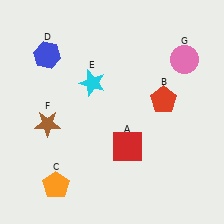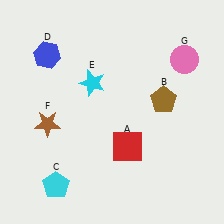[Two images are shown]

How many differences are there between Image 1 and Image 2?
There are 2 differences between the two images.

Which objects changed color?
B changed from red to brown. C changed from orange to cyan.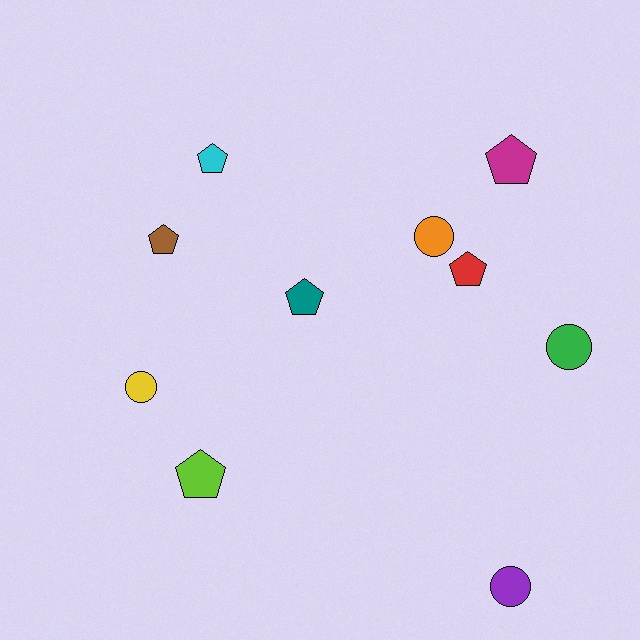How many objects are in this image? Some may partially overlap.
There are 10 objects.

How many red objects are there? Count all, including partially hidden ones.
There is 1 red object.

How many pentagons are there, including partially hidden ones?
There are 6 pentagons.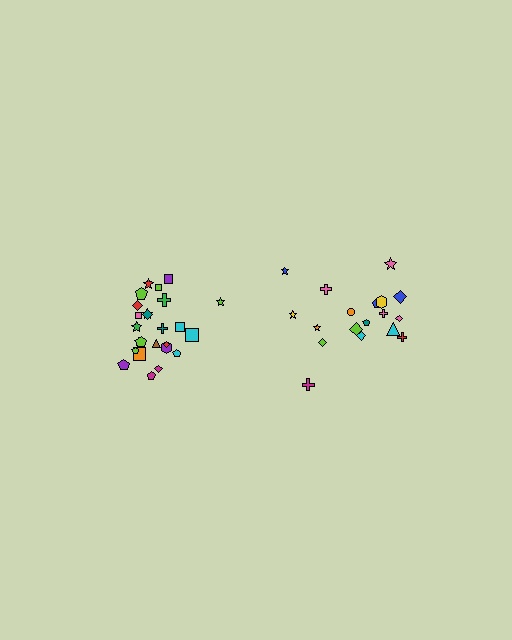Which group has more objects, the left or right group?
The left group.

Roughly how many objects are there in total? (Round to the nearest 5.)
Roughly 45 objects in total.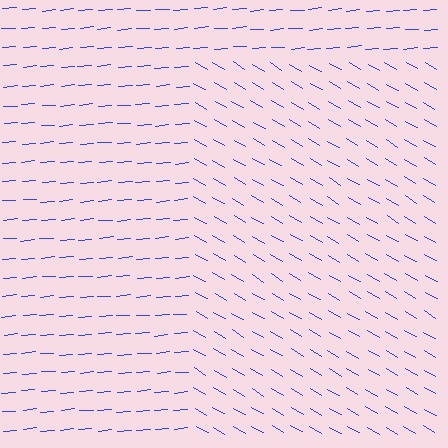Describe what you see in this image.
The image is filled with small blue line segments. A rectangle region in the image has lines oriented differently from the surrounding lines, creating a visible texture boundary.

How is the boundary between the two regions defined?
The boundary is defined purely by a change in line orientation (approximately 35 degrees difference). All lines are the same color and thickness.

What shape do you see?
I see a rectangle.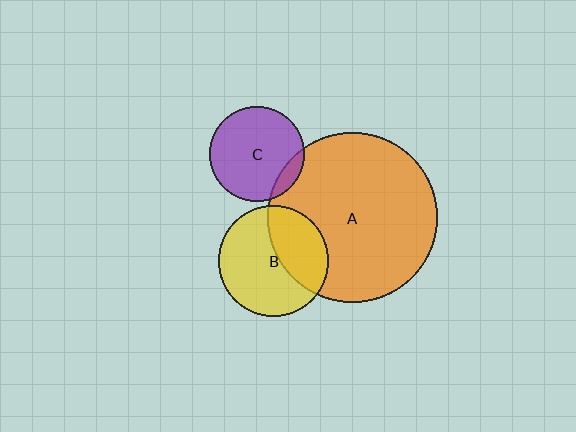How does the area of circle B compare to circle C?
Approximately 1.4 times.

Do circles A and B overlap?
Yes.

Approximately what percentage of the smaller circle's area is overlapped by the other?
Approximately 40%.